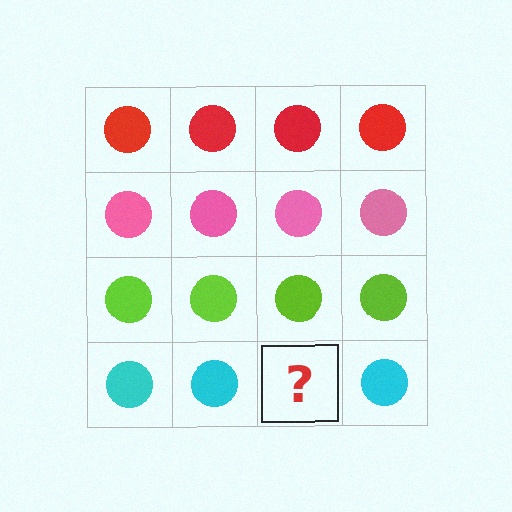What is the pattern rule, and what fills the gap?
The rule is that each row has a consistent color. The gap should be filled with a cyan circle.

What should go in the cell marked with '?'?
The missing cell should contain a cyan circle.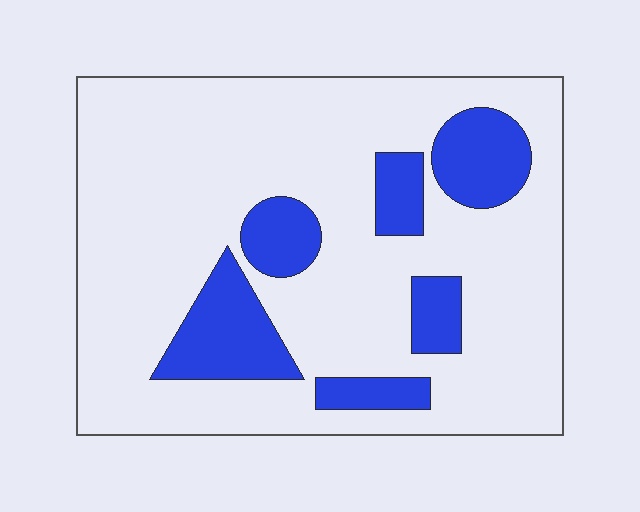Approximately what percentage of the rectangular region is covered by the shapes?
Approximately 20%.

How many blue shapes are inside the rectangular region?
6.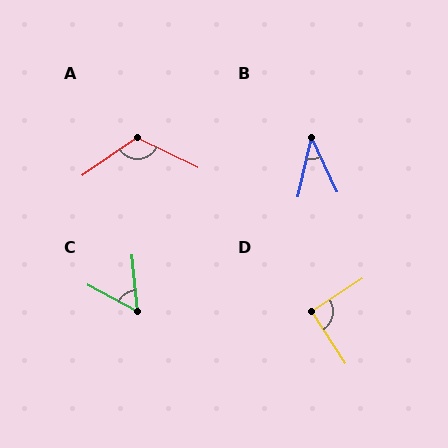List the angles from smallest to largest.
B (38°), C (56°), D (89°), A (119°).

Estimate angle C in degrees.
Approximately 56 degrees.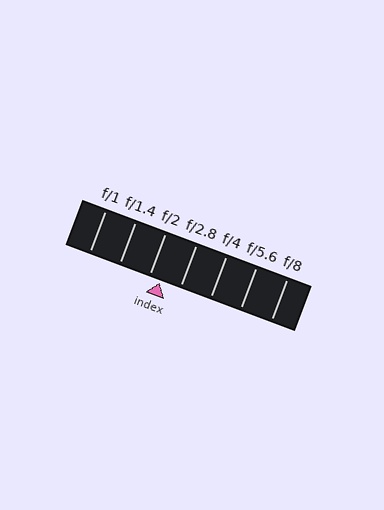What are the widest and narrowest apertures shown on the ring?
The widest aperture shown is f/1 and the narrowest is f/8.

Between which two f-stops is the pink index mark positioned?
The index mark is between f/2 and f/2.8.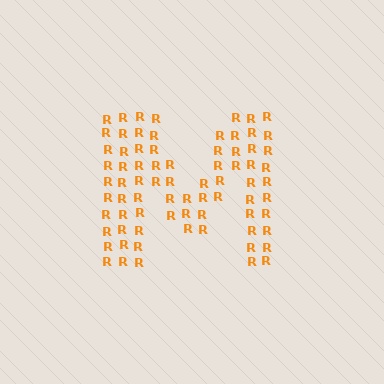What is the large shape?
The large shape is the letter M.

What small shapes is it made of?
It is made of small letter R's.